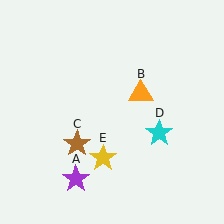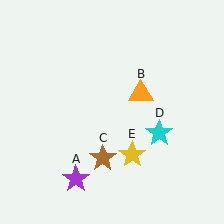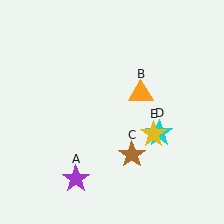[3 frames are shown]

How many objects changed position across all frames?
2 objects changed position: brown star (object C), yellow star (object E).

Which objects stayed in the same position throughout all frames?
Purple star (object A) and orange triangle (object B) and cyan star (object D) remained stationary.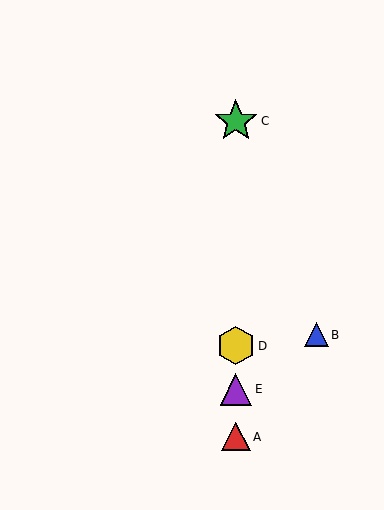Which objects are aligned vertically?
Objects A, C, D, E are aligned vertically.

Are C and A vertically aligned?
Yes, both are at x≈236.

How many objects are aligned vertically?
4 objects (A, C, D, E) are aligned vertically.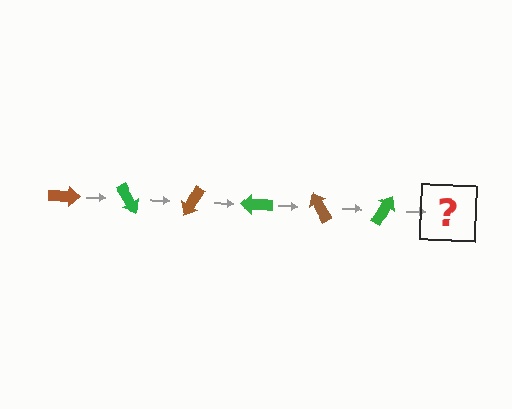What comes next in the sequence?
The next element should be a brown arrow, rotated 360 degrees from the start.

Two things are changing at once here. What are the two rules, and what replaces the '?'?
The two rules are that it rotates 60 degrees each step and the color cycles through brown and green. The '?' should be a brown arrow, rotated 360 degrees from the start.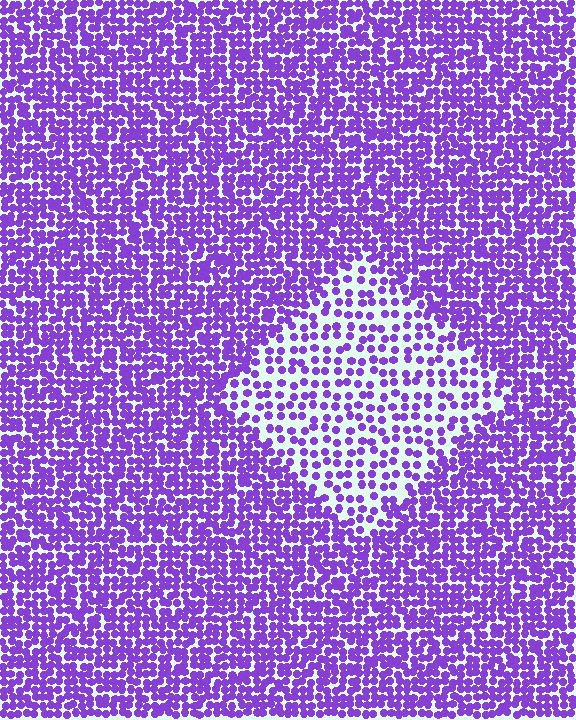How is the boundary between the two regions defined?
The boundary is defined by a change in element density (approximately 2.1x ratio). All elements are the same color, size, and shape.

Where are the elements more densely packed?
The elements are more densely packed outside the diamond boundary.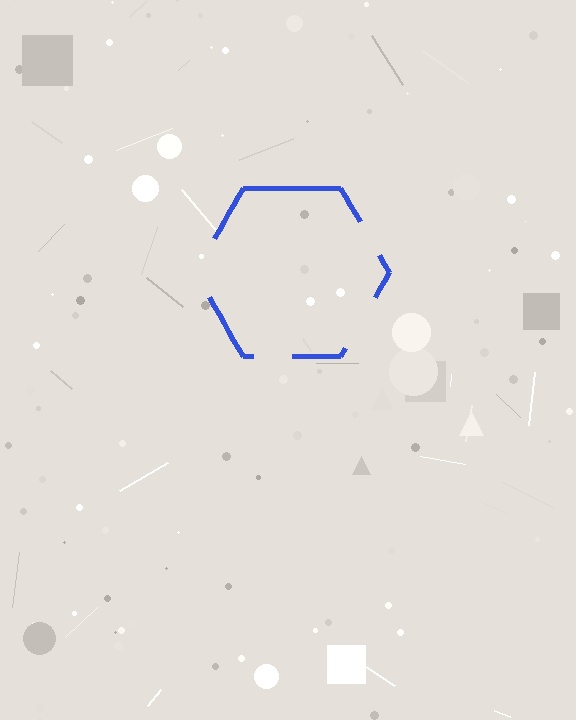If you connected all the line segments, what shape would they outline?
They would outline a hexagon.